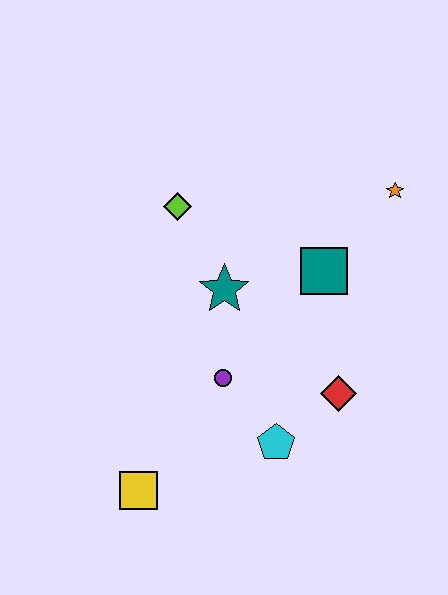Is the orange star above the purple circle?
Yes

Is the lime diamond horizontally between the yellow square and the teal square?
Yes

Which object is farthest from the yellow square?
The orange star is farthest from the yellow square.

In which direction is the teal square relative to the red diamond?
The teal square is above the red diamond.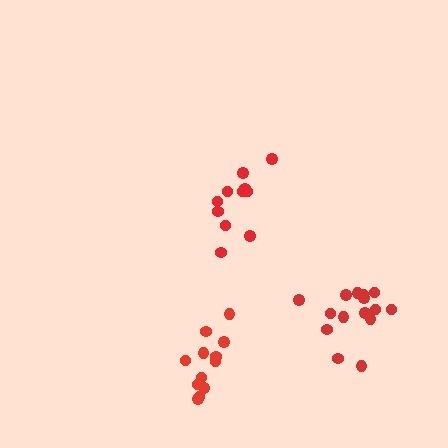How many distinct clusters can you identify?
There are 3 distinct clusters.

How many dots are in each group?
Group 1: 15 dots, Group 2: 11 dots, Group 3: 12 dots (38 total).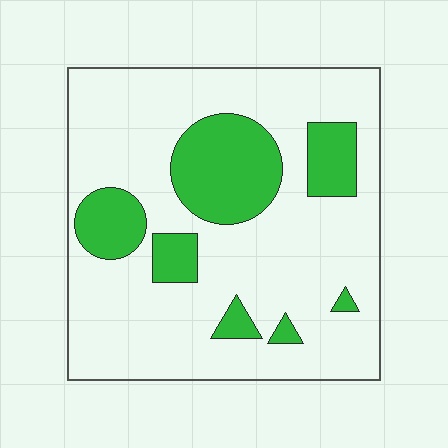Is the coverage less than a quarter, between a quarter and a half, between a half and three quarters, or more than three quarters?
Less than a quarter.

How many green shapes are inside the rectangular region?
7.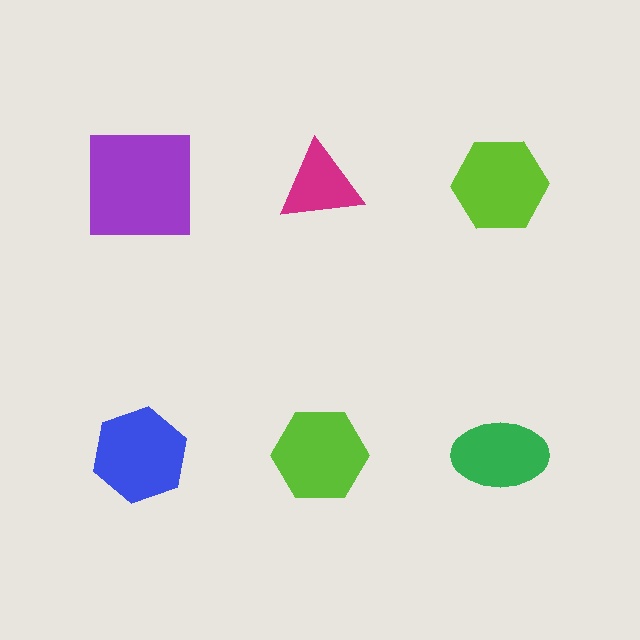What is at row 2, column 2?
A lime hexagon.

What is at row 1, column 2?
A magenta triangle.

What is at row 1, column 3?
A lime hexagon.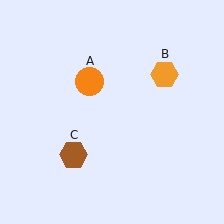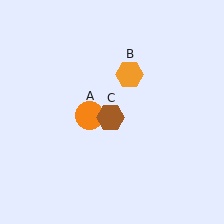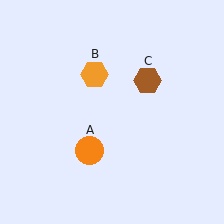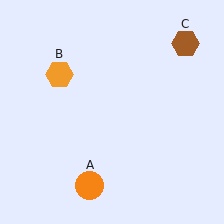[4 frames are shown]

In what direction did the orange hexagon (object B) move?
The orange hexagon (object B) moved left.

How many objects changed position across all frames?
3 objects changed position: orange circle (object A), orange hexagon (object B), brown hexagon (object C).